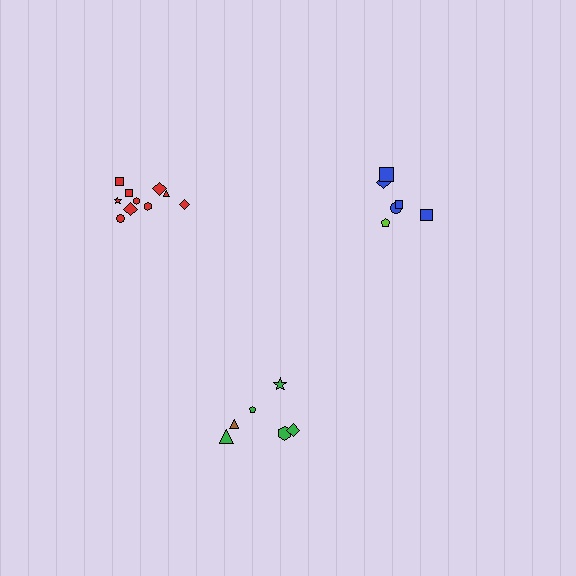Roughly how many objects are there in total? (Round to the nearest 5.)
Roughly 20 objects in total.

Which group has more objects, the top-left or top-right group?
The top-left group.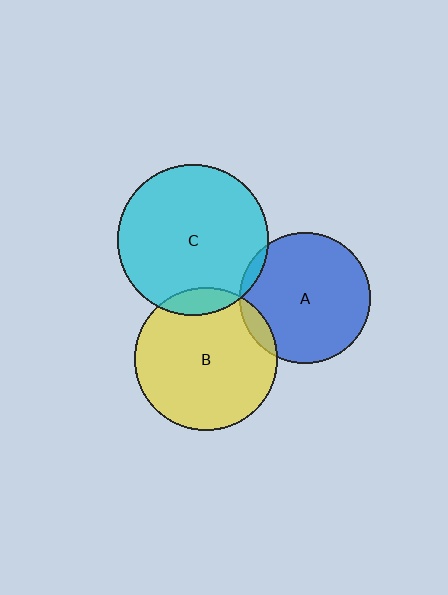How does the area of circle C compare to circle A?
Approximately 1.3 times.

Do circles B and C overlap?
Yes.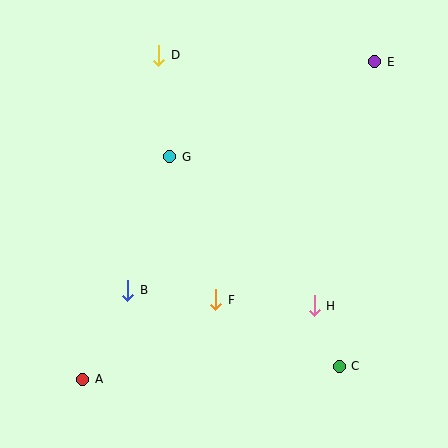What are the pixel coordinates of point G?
Point G is at (170, 157).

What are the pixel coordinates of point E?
Point E is at (375, 62).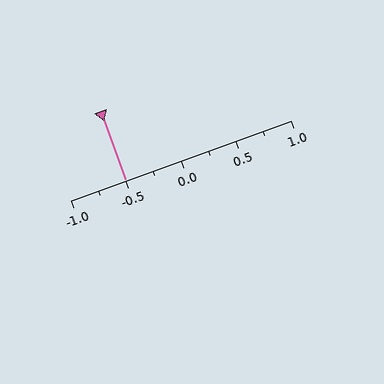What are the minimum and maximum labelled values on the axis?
The axis runs from -1.0 to 1.0.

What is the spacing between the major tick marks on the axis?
The major ticks are spaced 0.5 apart.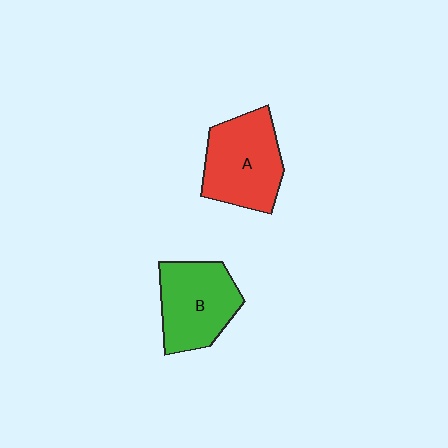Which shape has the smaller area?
Shape B (green).